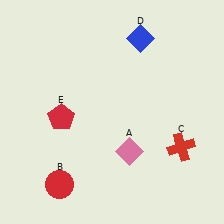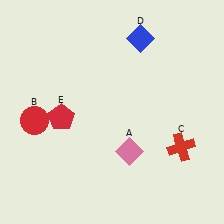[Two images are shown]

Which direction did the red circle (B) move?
The red circle (B) moved up.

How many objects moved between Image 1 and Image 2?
1 object moved between the two images.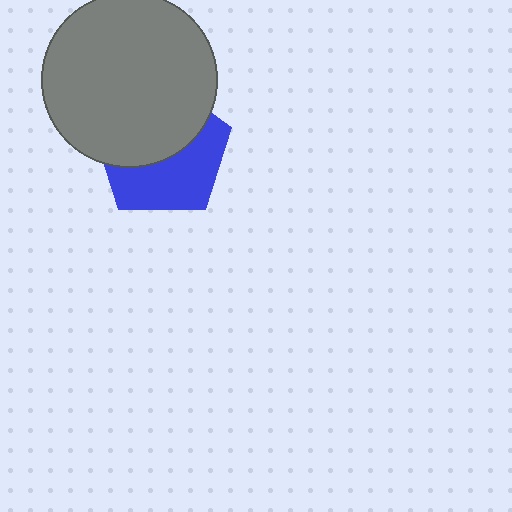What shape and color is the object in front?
The object in front is a gray circle.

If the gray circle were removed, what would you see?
You would see the complete blue pentagon.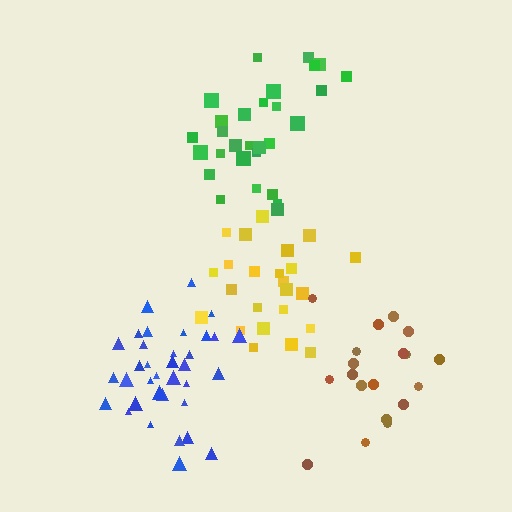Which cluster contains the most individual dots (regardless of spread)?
Blue (35).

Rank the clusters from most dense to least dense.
brown, blue, green, yellow.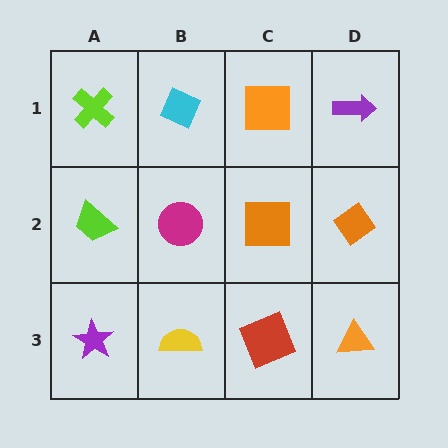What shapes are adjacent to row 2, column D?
A purple arrow (row 1, column D), an orange triangle (row 3, column D), an orange square (row 2, column C).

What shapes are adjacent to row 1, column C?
An orange square (row 2, column C), a cyan diamond (row 1, column B), a purple arrow (row 1, column D).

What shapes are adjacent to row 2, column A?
A lime cross (row 1, column A), a purple star (row 3, column A), a magenta circle (row 2, column B).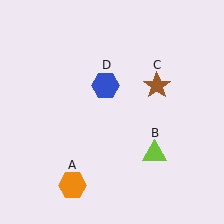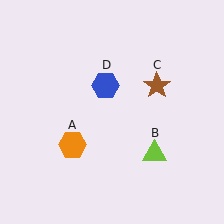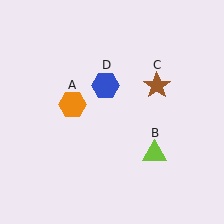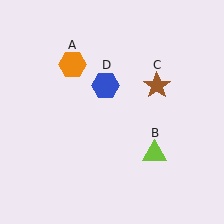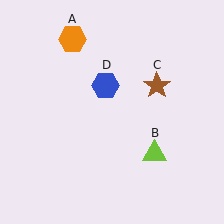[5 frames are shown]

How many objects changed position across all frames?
1 object changed position: orange hexagon (object A).